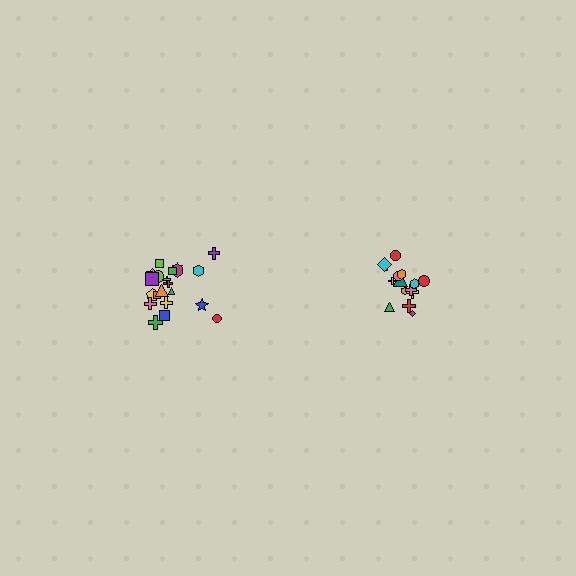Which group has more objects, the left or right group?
The left group.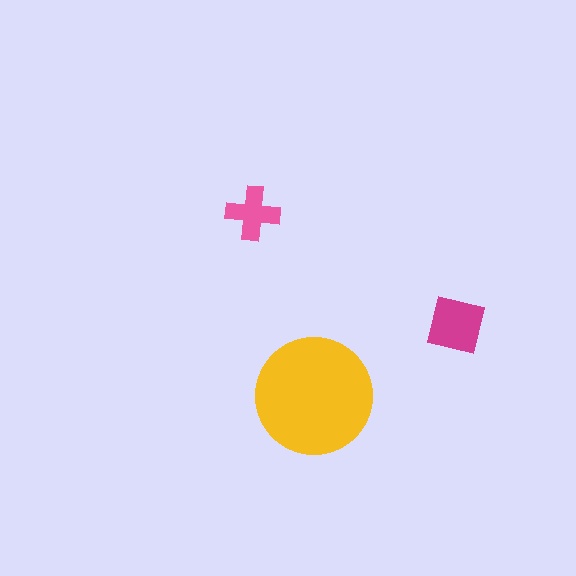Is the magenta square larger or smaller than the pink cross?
Larger.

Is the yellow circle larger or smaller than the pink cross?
Larger.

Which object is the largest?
The yellow circle.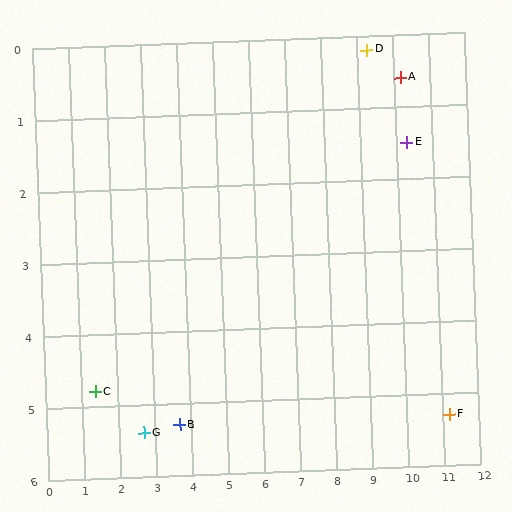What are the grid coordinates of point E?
Point E is at approximately (10.3, 1.5).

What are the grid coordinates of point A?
Point A is at approximately (10.2, 0.6).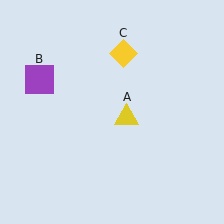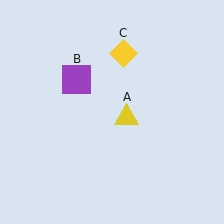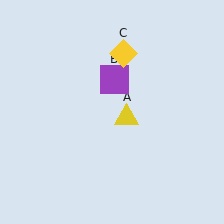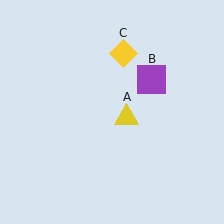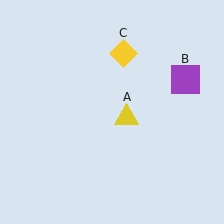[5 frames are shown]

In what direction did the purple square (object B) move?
The purple square (object B) moved right.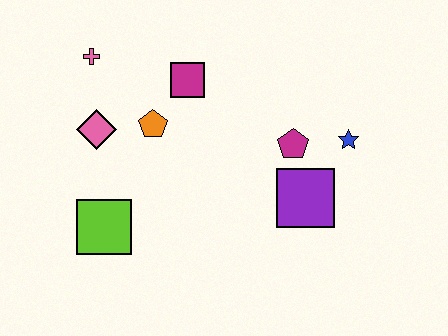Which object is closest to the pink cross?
The pink diamond is closest to the pink cross.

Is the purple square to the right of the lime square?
Yes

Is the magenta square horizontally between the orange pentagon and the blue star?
Yes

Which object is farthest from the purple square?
The pink cross is farthest from the purple square.